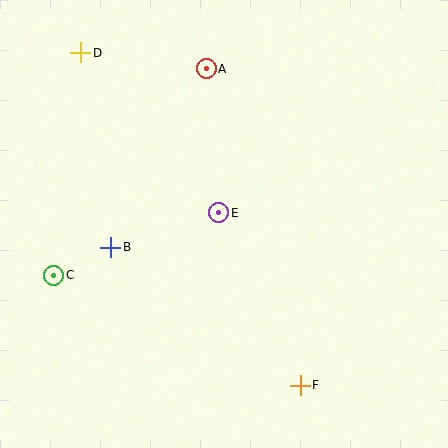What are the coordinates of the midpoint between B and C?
The midpoint between B and C is at (82, 261).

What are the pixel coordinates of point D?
Point D is at (81, 53).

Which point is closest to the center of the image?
Point E at (219, 213) is closest to the center.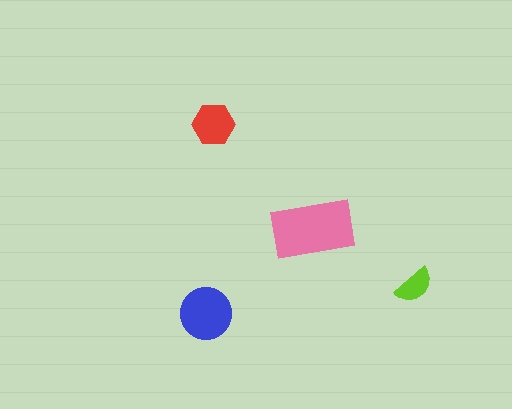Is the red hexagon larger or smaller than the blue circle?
Smaller.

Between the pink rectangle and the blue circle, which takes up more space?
The pink rectangle.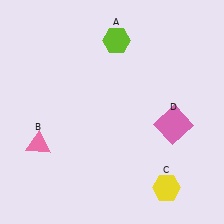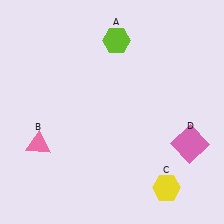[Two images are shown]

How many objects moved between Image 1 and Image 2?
1 object moved between the two images.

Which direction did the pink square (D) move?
The pink square (D) moved down.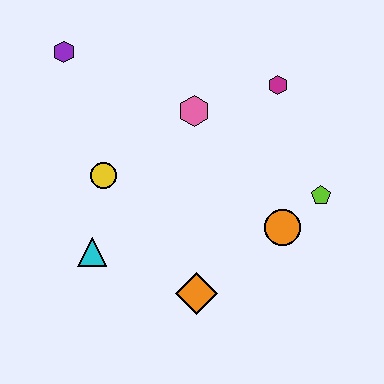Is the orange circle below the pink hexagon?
Yes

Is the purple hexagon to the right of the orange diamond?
No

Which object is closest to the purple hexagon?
The yellow circle is closest to the purple hexagon.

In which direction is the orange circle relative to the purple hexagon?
The orange circle is to the right of the purple hexagon.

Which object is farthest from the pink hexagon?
The orange diamond is farthest from the pink hexagon.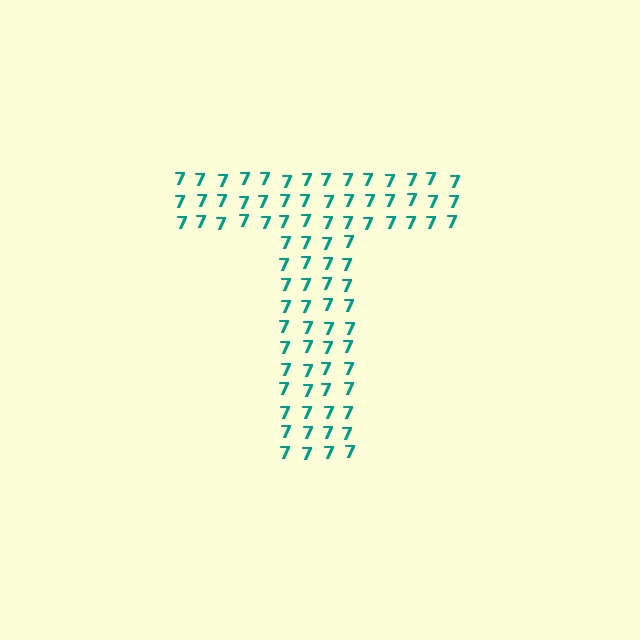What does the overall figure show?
The overall figure shows the letter T.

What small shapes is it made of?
It is made of small digit 7's.